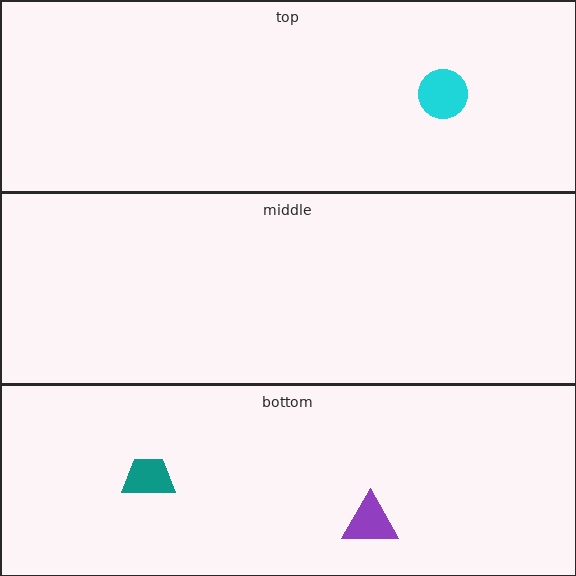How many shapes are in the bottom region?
2.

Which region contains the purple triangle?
The bottom region.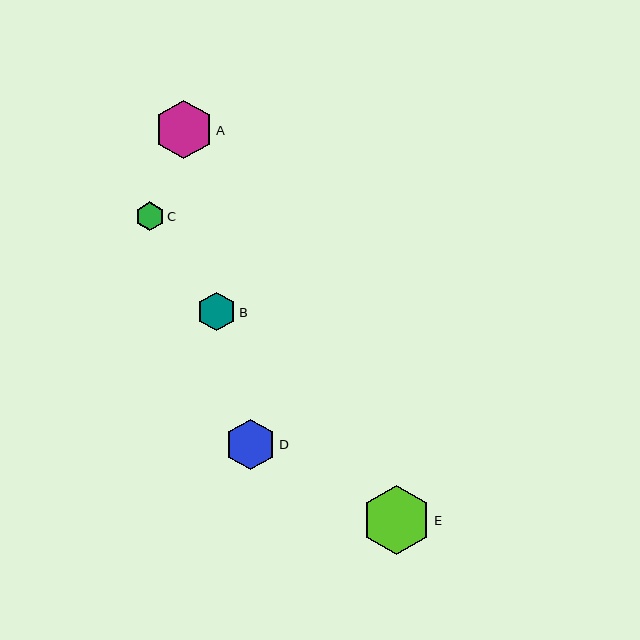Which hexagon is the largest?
Hexagon E is the largest with a size of approximately 69 pixels.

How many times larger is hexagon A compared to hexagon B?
Hexagon A is approximately 1.5 times the size of hexagon B.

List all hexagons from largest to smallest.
From largest to smallest: E, A, D, B, C.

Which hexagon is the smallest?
Hexagon C is the smallest with a size of approximately 29 pixels.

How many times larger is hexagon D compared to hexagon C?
Hexagon D is approximately 1.8 times the size of hexagon C.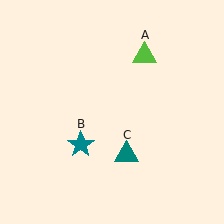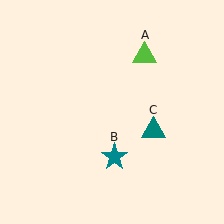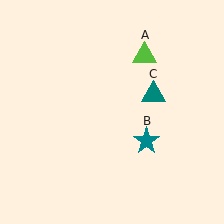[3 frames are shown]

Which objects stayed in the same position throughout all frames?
Lime triangle (object A) remained stationary.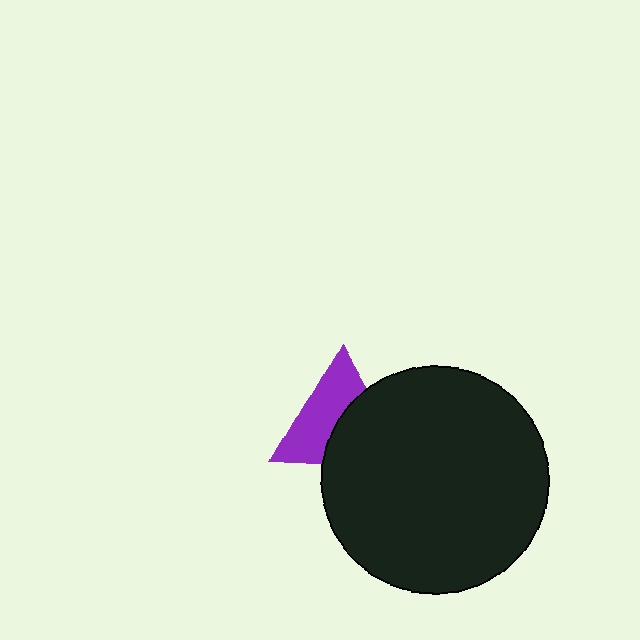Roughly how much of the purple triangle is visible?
About half of it is visible (roughly 55%).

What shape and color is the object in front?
The object in front is a black circle.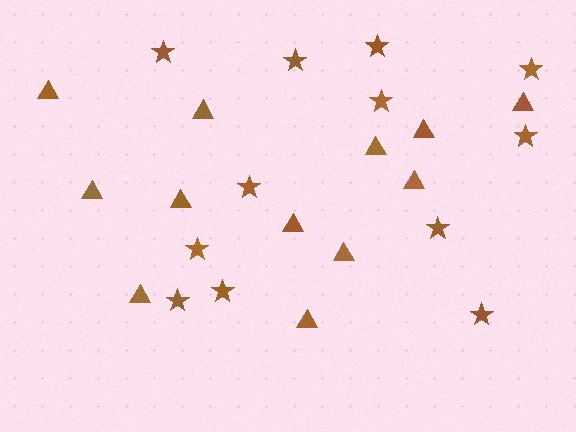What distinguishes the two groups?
There are 2 groups: one group of triangles (12) and one group of stars (12).